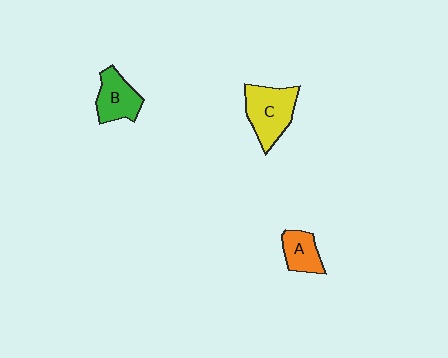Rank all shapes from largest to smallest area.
From largest to smallest: C (yellow), B (green), A (orange).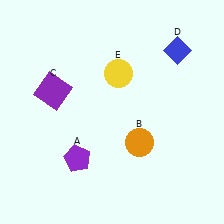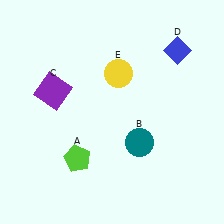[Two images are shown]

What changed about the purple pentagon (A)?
In Image 1, A is purple. In Image 2, it changed to lime.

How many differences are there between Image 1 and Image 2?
There are 2 differences between the two images.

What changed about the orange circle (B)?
In Image 1, B is orange. In Image 2, it changed to teal.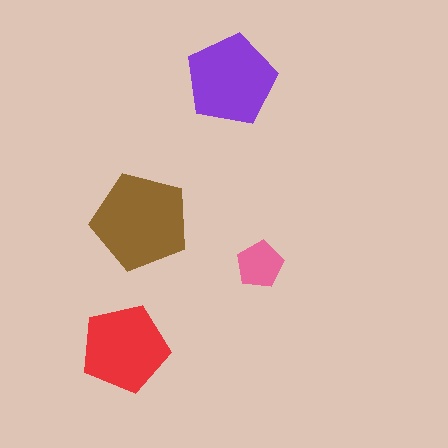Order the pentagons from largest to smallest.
the brown one, the purple one, the red one, the pink one.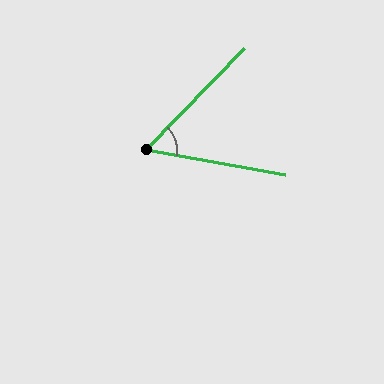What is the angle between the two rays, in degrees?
Approximately 56 degrees.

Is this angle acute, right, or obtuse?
It is acute.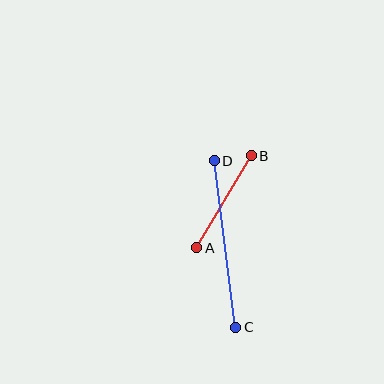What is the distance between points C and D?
The distance is approximately 168 pixels.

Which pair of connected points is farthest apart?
Points C and D are farthest apart.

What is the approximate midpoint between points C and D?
The midpoint is at approximately (225, 244) pixels.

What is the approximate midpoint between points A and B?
The midpoint is at approximately (224, 202) pixels.